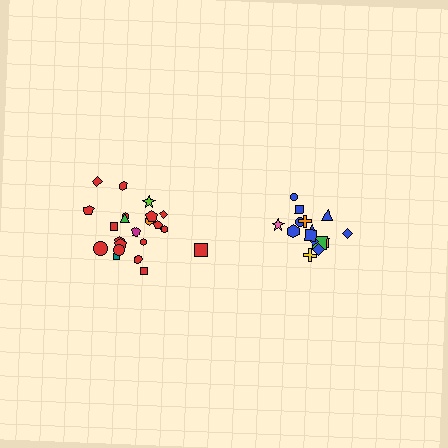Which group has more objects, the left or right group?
The left group.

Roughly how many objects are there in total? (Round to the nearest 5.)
Roughly 35 objects in total.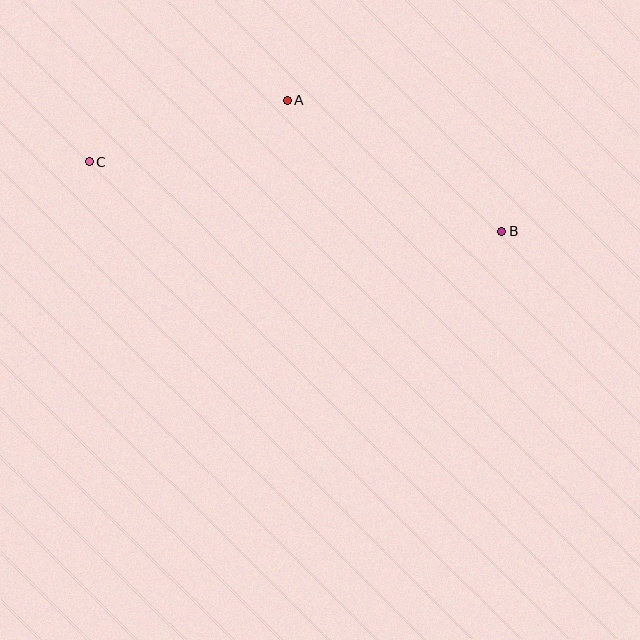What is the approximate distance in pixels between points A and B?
The distance between A and B is approximately 251 pixels.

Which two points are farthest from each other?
Points B and C are farthest from each other.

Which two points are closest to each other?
Points A and C are closest to each other.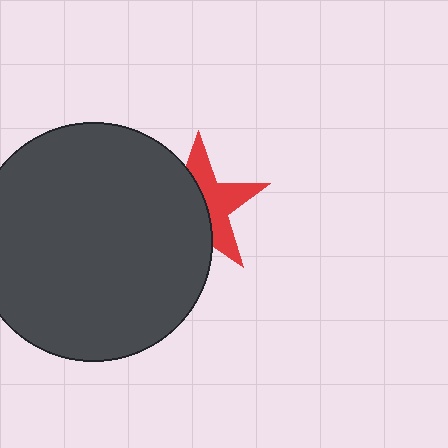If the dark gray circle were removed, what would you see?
You would see the complete red star.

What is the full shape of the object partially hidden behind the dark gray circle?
The partially hidden object is a red star.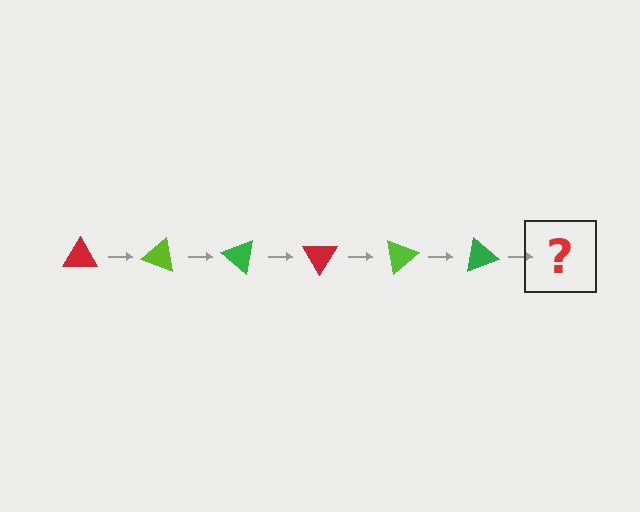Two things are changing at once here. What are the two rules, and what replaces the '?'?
The two rules are that it rotates 20 degrees each step and the color cycles through red, lime, and green. The '?' should be a red triangle, rotated 120 degrees from the start.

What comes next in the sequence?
The next element should be a red triangle, rotated 120 degrees from the start.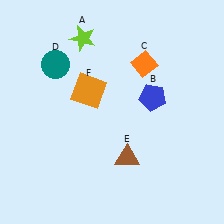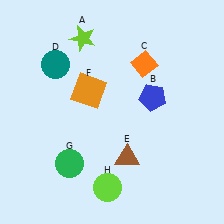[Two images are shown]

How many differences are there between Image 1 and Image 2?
There are 2 differences between the two images.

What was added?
A green circle (G), a lime circle (H) were added in Image 2.